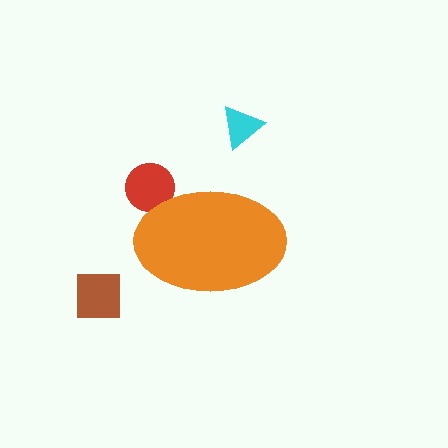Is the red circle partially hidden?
Yes, the red circle is partially hidden behind the orange ellipse.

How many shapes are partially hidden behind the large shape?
1 shape is partially hidden.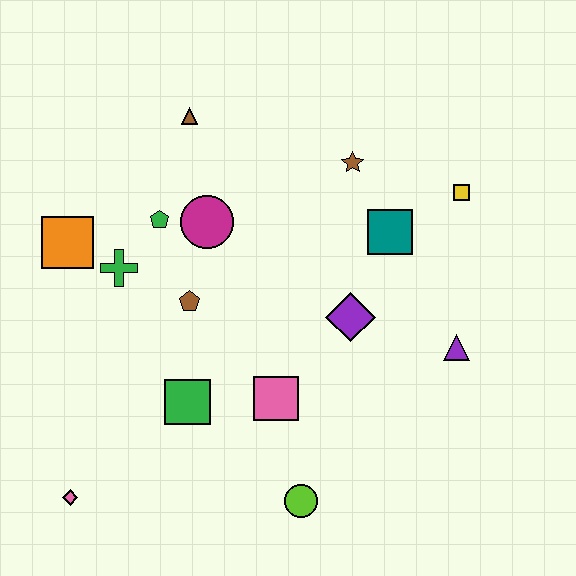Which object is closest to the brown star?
The teal square is closest to the brown star.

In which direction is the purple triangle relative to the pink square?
The purple triangle is to the right of the pink square.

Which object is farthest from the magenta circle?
The pink diamond is farthest from the magenta circle.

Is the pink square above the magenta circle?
No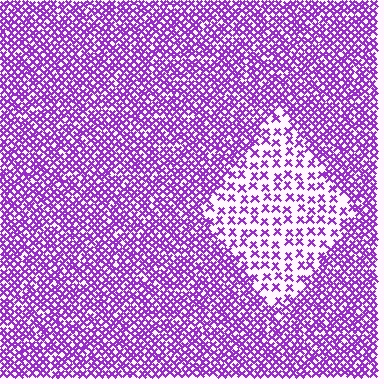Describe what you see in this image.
The image contains small purple elements arranged at two different densities. A diamond-shaped region is visible where the elements are less densely packed than the surrounding area.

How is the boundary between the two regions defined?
The boundary is defined by a change in element density (approximately 2.4x ratio). All elements are the same color, size, and shape.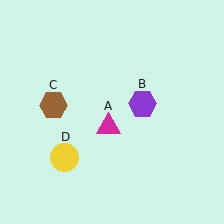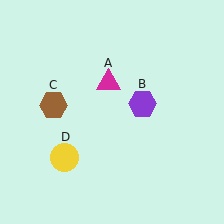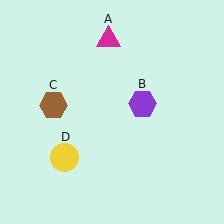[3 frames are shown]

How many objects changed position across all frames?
1 object changed position: magenta triangle (object A).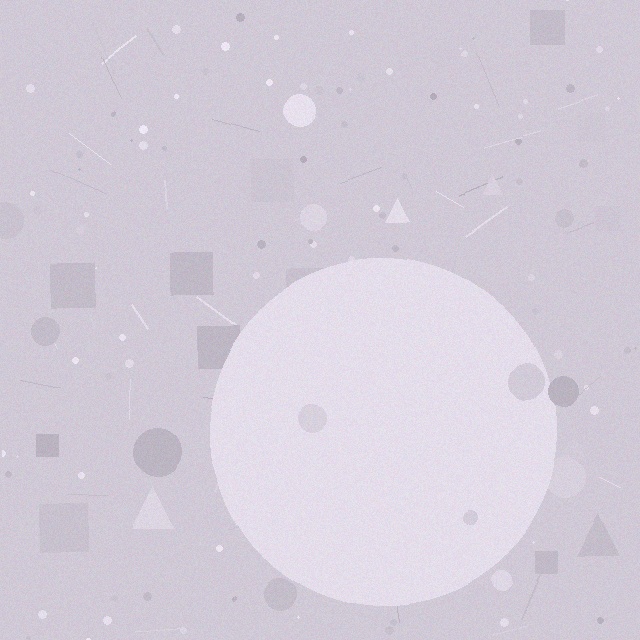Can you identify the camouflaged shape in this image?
The camouflaged shape is a circle.